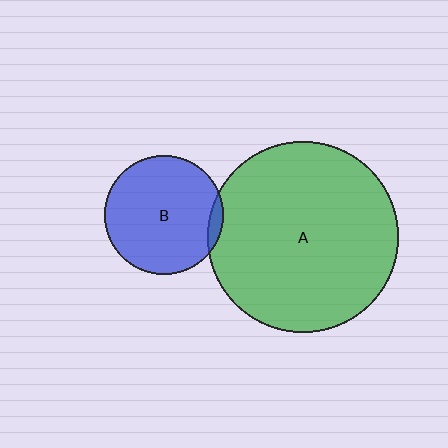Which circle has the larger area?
Circle A (green).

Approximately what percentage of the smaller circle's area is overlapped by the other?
Approximately 5%.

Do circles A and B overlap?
Yes.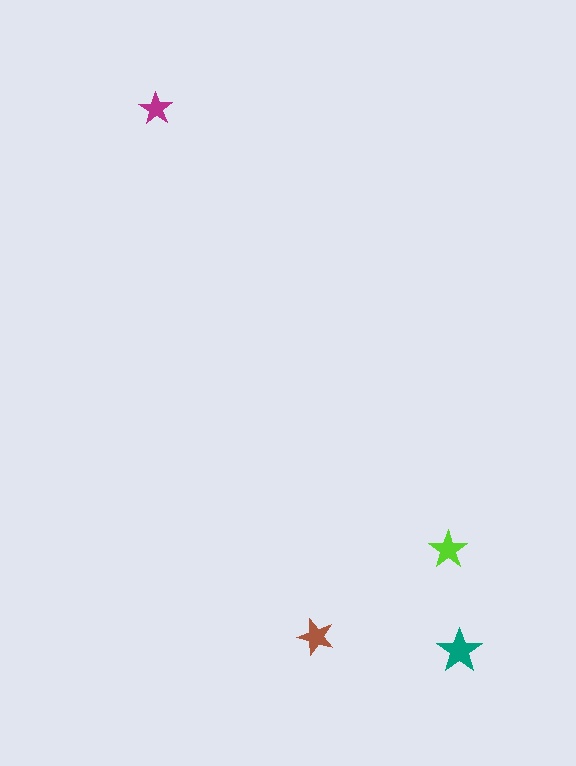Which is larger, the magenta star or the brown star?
The brown one.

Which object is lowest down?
The teal star is bottommost.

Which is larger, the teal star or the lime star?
The teal one.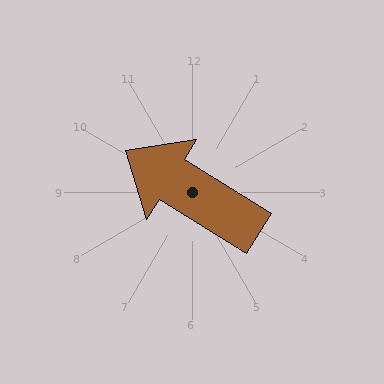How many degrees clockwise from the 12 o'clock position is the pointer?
Approximately 302 degrees.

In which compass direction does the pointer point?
Northwest.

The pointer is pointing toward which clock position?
Roughly 10 o'clock.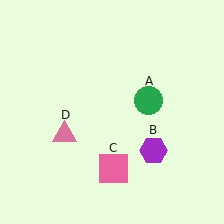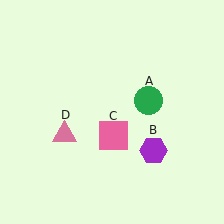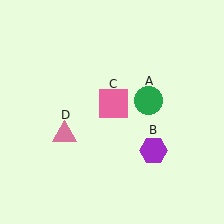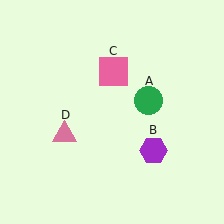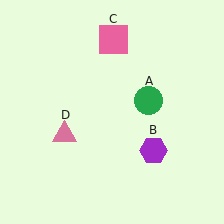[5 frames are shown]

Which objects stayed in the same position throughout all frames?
Green circle (object A) and purple hexagon (object B) and pink triangle (object D) remained stationary.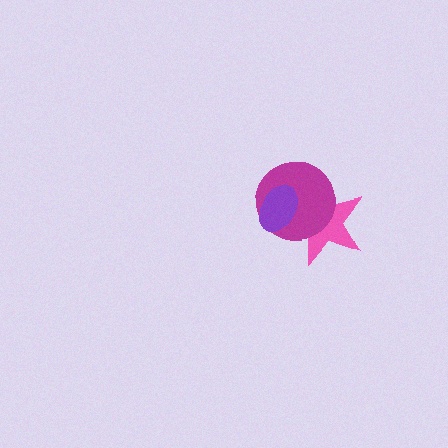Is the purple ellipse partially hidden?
No, no other shape covers it.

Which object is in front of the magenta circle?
The purple ellipse is in front of the magenta circle.